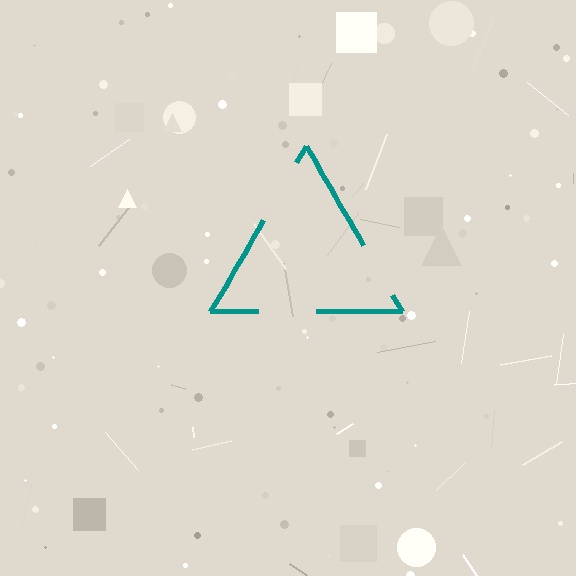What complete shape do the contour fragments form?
The contour fragments form a triangle.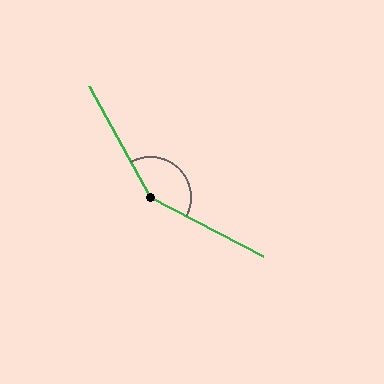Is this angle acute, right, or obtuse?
It is obtuse.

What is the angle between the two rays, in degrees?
Approximately 146 degrees.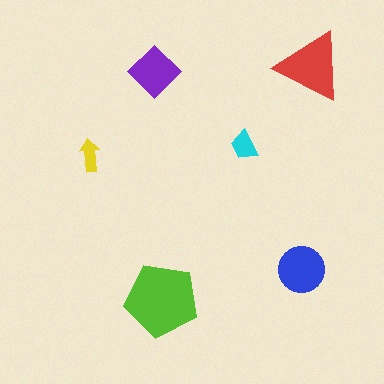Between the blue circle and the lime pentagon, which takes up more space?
The lime pentagon.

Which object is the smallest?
The yellow arrow.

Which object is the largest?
The lime pentagon.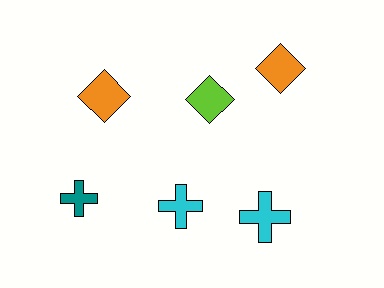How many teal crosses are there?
There is 1 teal cross.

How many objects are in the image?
There are 6 objects.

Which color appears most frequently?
Cyan, with 2 objects.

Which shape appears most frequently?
Cross, with 3 objects.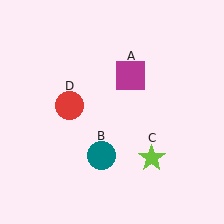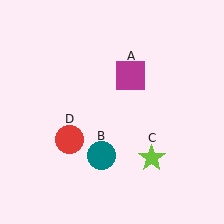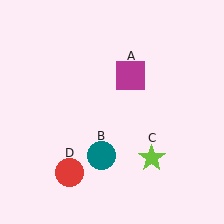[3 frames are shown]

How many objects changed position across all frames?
1 object changed position: red circle (object D).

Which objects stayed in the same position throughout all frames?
Magenta square (object A) and teal circle (object B) and lime star (object C) remained stationary.